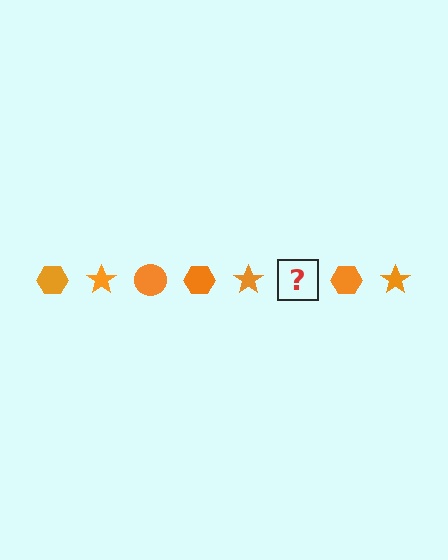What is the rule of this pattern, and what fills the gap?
The rule is that the pattern cycles through hexagon, star, circle shapes in orange. The gap should be filled with an orange circle.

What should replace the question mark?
The question mark should be replaced with an orange circle.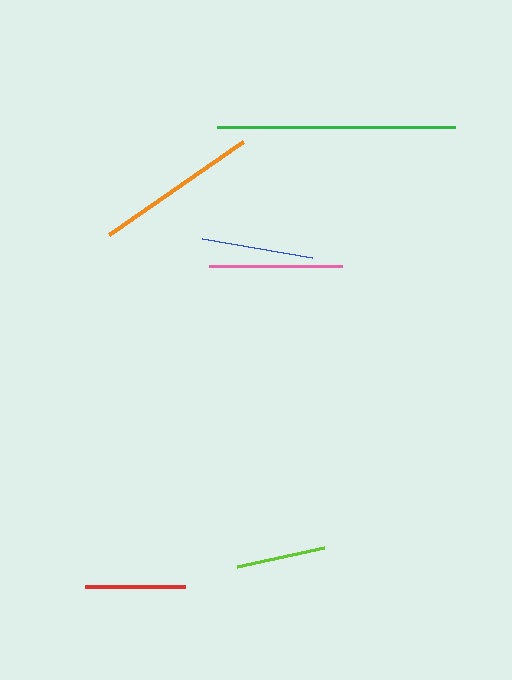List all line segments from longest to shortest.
From longest to shortest: green, orange, pink, blue, red, lime.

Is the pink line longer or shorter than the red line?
The pink line is longer than the red line.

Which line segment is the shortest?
The lime line is the shortest at approximately 89 pixels.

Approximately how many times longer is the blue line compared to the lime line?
The blue line is approximately 1.3 times the length of the lime line.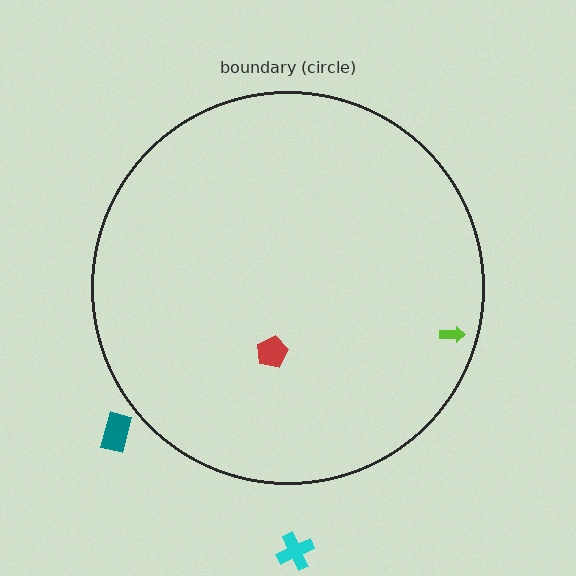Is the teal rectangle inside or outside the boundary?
Outside.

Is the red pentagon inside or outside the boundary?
Inside.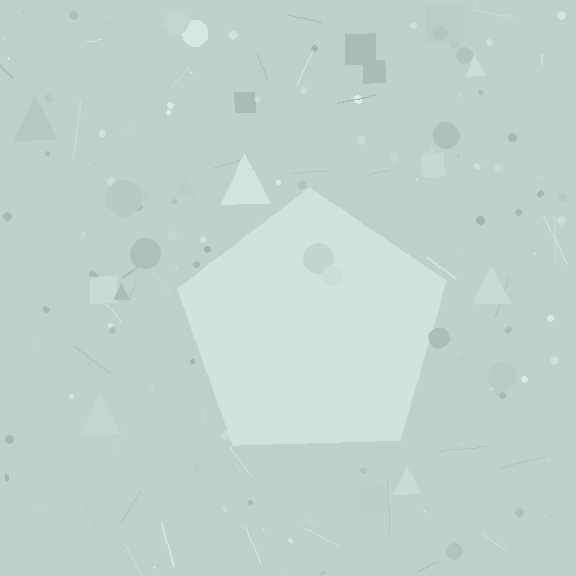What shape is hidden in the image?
A pentagon is hidden in the image.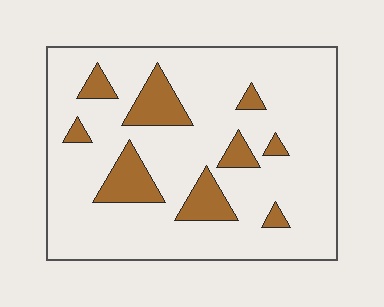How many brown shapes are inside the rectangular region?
9.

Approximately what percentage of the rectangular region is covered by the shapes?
Approximately 15%.